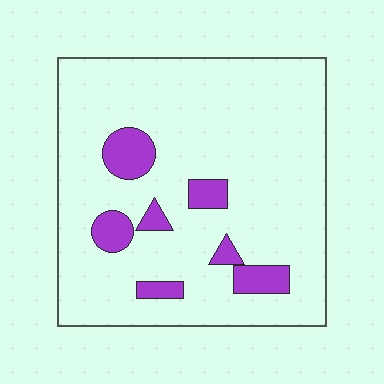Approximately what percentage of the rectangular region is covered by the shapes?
Approximately 10%.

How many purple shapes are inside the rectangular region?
7.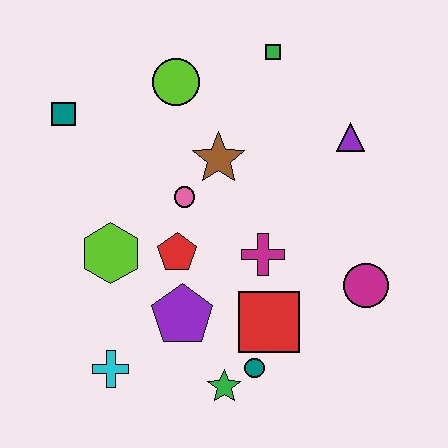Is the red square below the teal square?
Yes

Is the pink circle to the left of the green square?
Yes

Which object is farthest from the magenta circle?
The teal square is farthest from the magenta circle.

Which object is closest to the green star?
The teal circle is closest to the green star.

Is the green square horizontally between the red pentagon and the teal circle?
No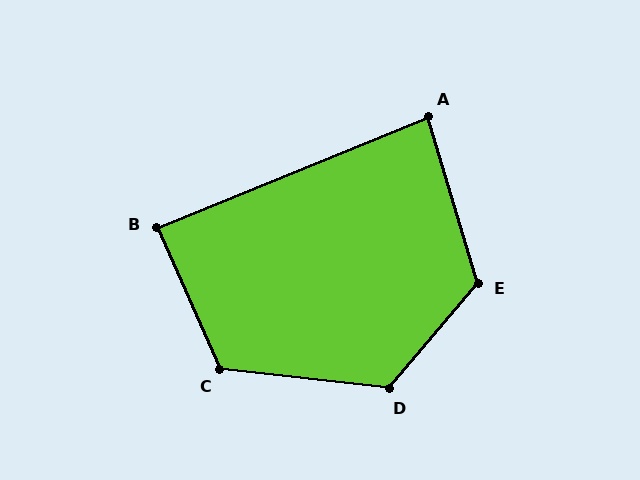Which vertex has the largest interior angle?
D, at approximately 124 degrees.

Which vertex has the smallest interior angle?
A, at approximately 85 degrees.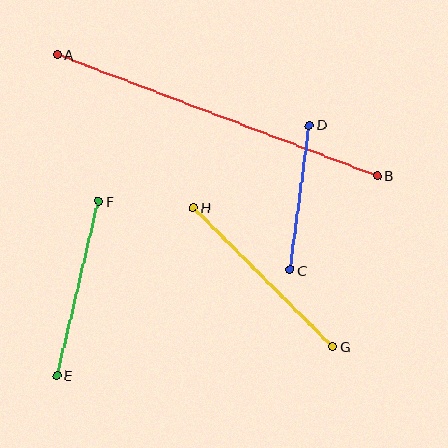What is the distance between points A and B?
The distance is approximately 342 pixels.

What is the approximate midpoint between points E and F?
The midpoint is at approximately (77, 288) pixels.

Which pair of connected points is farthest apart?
Points A and B are farthest apart.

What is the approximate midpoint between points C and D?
The midpoint is at approximately (300, 198) pixels.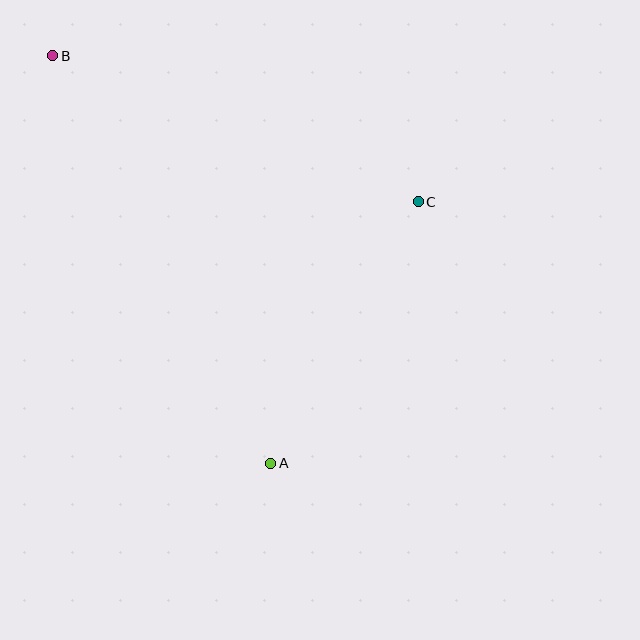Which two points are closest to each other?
Points A and C are closest to each other.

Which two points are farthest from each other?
Points A and B are farthest from each other.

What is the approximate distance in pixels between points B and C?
The distance between B and C is approximately 394 pixels.